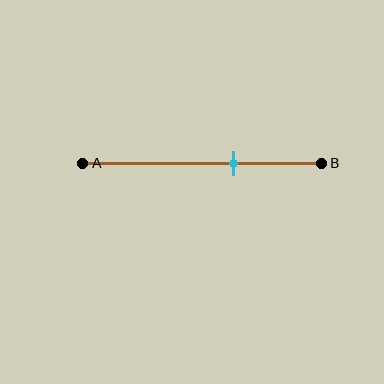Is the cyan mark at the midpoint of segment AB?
No, the mark is at about 65% from A, not at the 50% midpoint.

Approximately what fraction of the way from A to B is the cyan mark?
The cyan mark is approximately 65% of the way from A to B.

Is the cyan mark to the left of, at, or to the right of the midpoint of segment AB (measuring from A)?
The cyan mark is to the right of the midpoint of segment AB.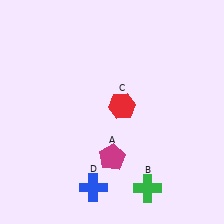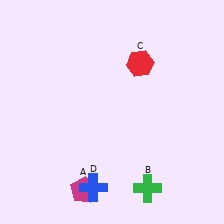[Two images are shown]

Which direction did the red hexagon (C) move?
The red hexagon (C) moved up.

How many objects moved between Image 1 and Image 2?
2 objects moved between the two images.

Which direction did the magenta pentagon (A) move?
The magenta pentagon (A) moved down.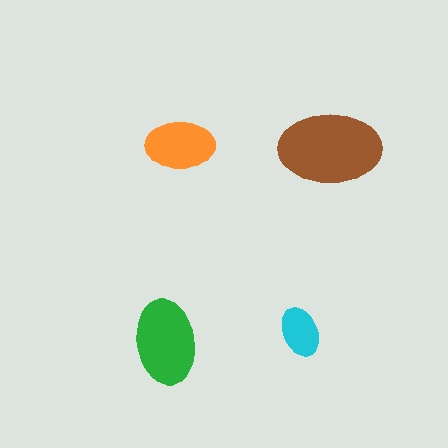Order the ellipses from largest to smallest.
the brown one, the green one, the orange one, the cyan one.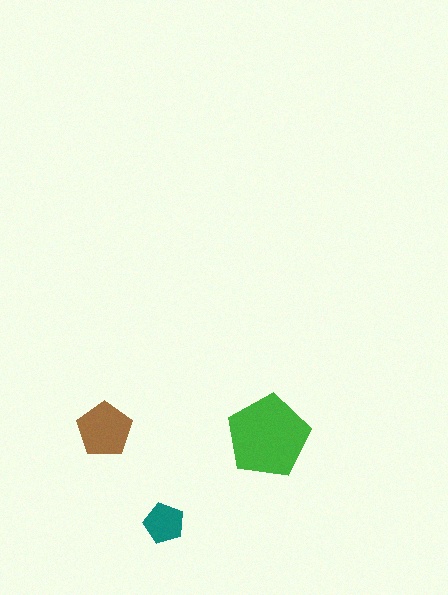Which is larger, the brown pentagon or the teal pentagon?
The brown one.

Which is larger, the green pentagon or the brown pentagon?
The green one.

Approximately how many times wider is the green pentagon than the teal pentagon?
About 2 times wider.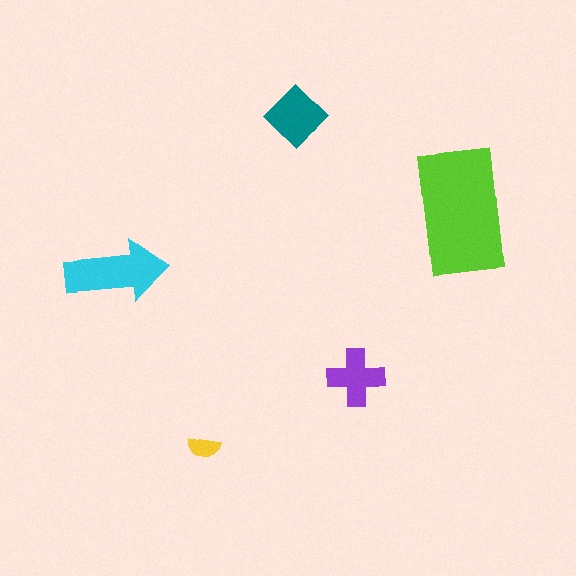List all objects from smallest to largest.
The yellow semicircle, the purple cross, the teal diamond, the cyan arrow, the lime rectangle.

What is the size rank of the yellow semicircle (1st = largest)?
5th.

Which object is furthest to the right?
The lime rectangle is rightmost.